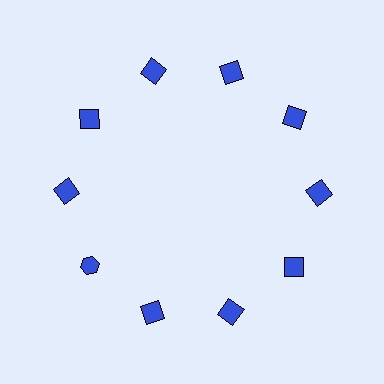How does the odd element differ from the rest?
It has a different shape: hexagon instead of square.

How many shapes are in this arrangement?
There are 10 shapes arranged in a ring pattern.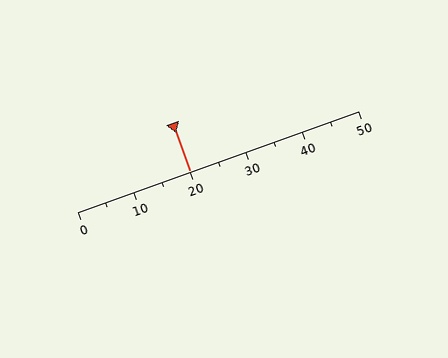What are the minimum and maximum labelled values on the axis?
The axis runs from 0 to 50.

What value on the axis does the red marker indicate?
The marker indicates approximately 20.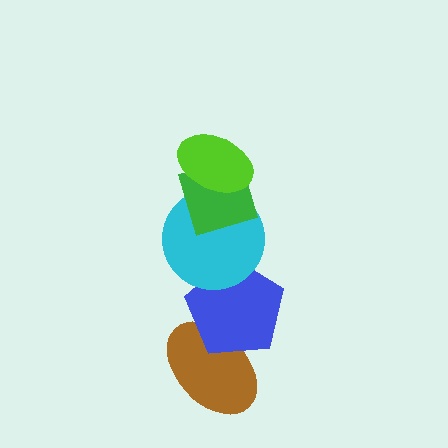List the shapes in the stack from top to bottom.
From top to bottom: the lime ellipse, the green diamond, the cyan circle, the blue pentagon, the brown ellipse.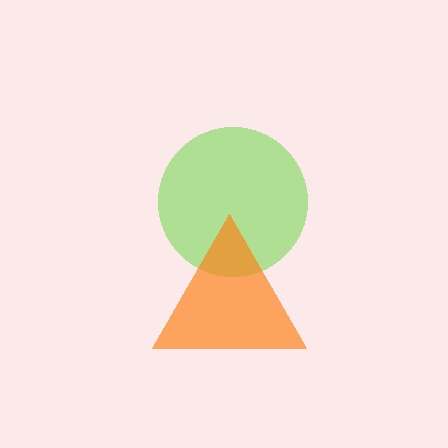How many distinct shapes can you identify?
There are 2 distinct shapes: a lime circle, an orange triangle.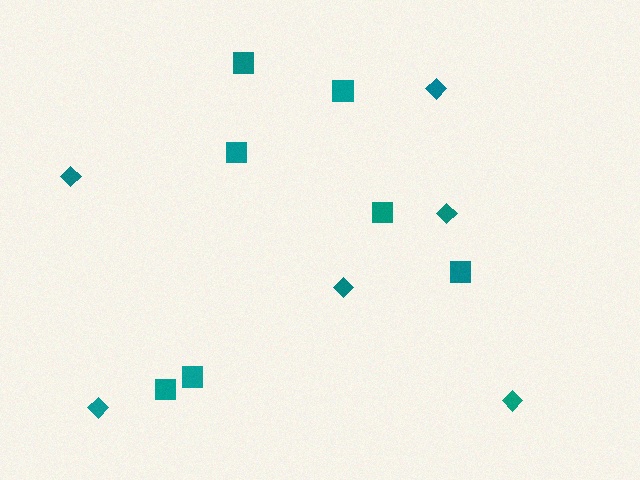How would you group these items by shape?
There are 2 groups: one group of diamonds (6) and one group of squares (7).